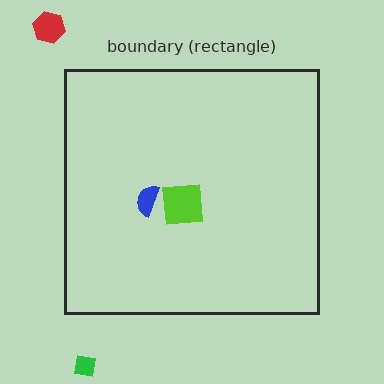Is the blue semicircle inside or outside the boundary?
Inside.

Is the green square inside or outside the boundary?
Outside.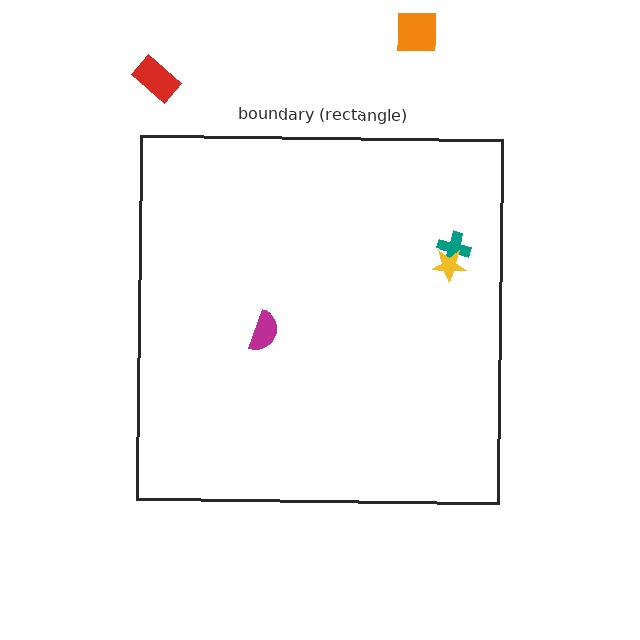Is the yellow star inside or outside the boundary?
Inside.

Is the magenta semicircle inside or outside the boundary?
Inside.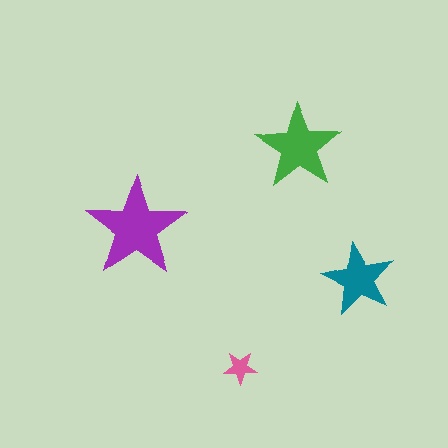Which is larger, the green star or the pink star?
The green one.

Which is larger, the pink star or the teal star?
The teal one.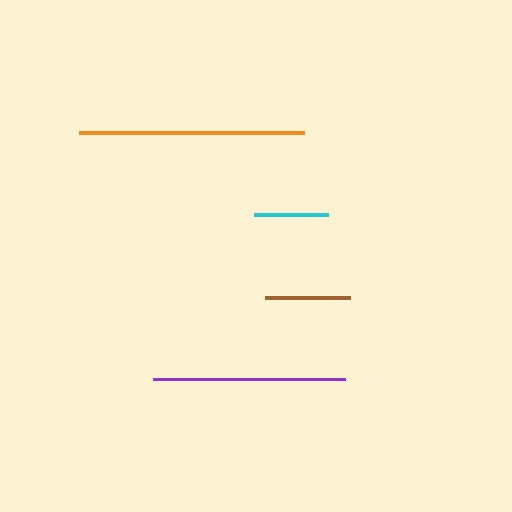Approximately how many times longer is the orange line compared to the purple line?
The orange line is approximately 1.2 times the length of the purple line.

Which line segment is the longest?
The orange line is the longest at approximately 225 pixels.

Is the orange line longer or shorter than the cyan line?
The orange line is longer than the cyan line.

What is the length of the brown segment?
The brown segment is approximately 84 pixels long.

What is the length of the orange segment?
The orange segment is approximately 225 pixels long.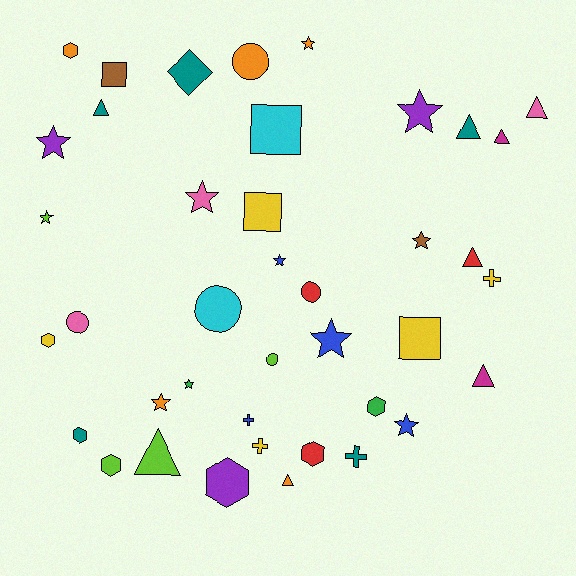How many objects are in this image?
There are 40 objects.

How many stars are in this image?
There are 11 stars.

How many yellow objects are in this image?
There are 5 yellow objects.